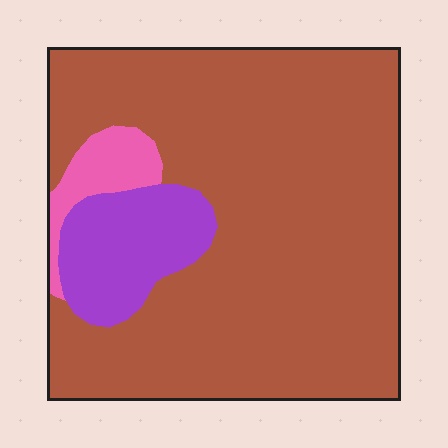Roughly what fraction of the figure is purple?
Purple takes up about one eighth (1/8) of the figure.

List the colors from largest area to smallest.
From largest to smallest: brown, purple, pink.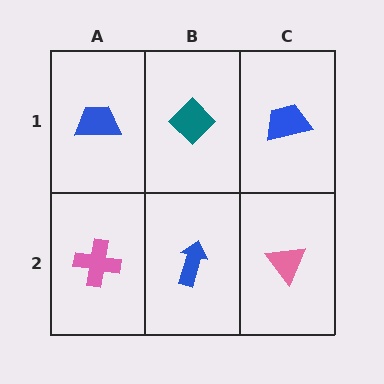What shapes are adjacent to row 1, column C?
A pink triangle (row 2, column C), a teal diamond (row 1, column B).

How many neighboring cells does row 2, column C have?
2.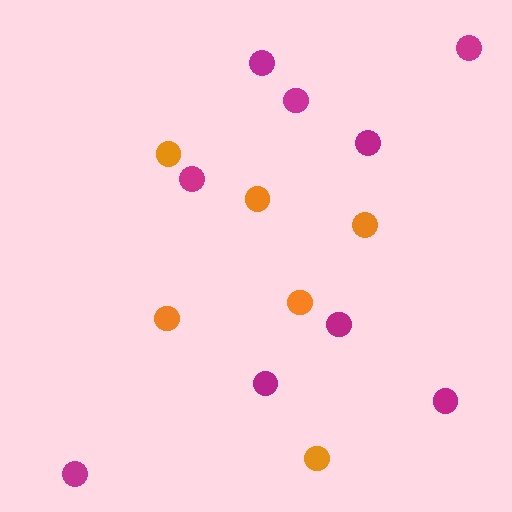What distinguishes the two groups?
There are 2 groups: one group of magenta circles (9) and one group of orange circles (6).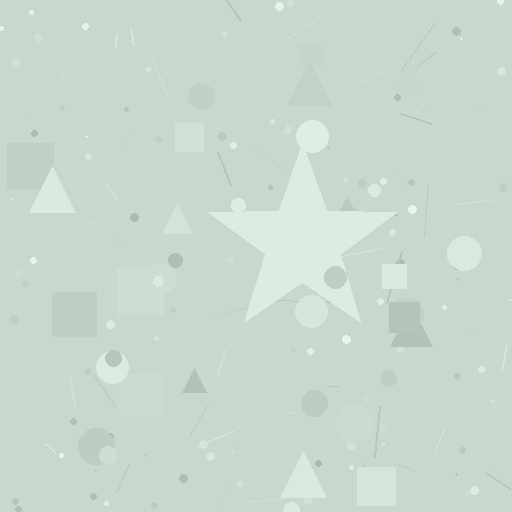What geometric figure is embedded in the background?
A star is embedded in the background.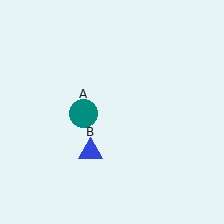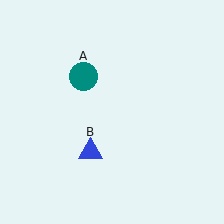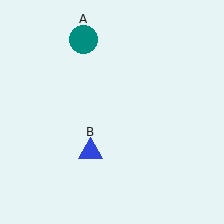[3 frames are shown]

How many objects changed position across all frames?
1 object changed position: teal circle (object A).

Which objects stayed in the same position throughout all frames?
Blue triangle (object B) remained stationary.